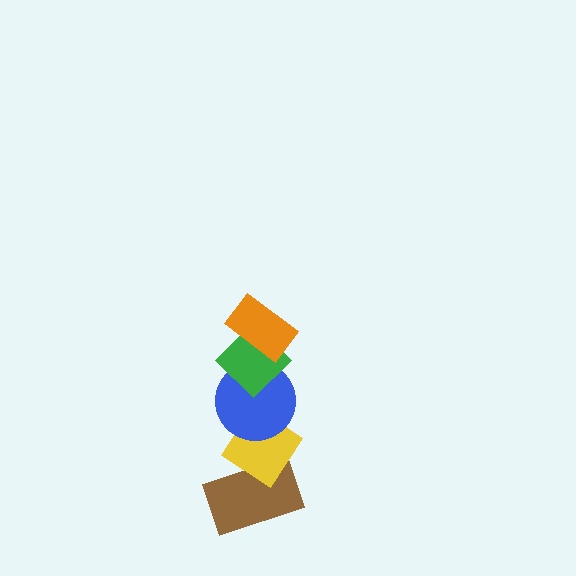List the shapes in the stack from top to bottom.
From top to bottom: the orange rectangle, the green diamond, the blue circle, the yellow diamond, the brown rectangle.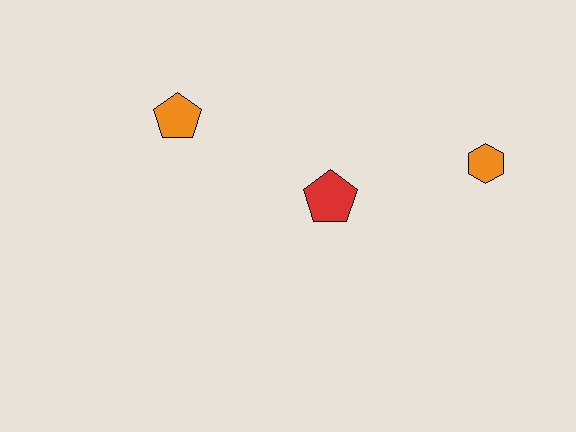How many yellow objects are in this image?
There are no yellow objects.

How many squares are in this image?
There are no squares.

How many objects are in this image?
There are 3 objects.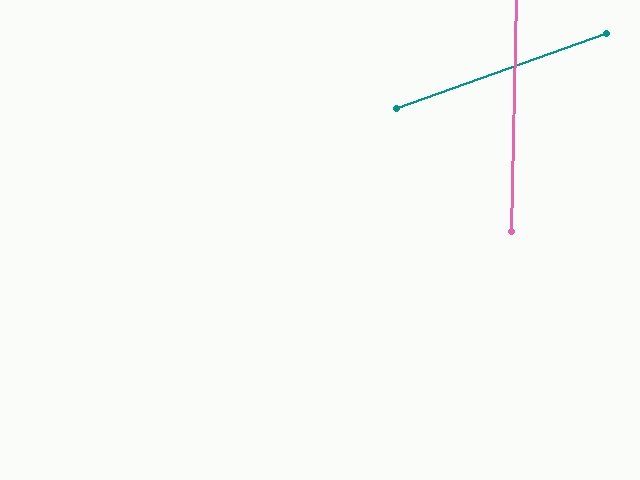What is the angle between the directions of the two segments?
Approximately 69 degrees.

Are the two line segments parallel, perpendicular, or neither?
Neither parallel nor perpendicular — they differ by about 69°.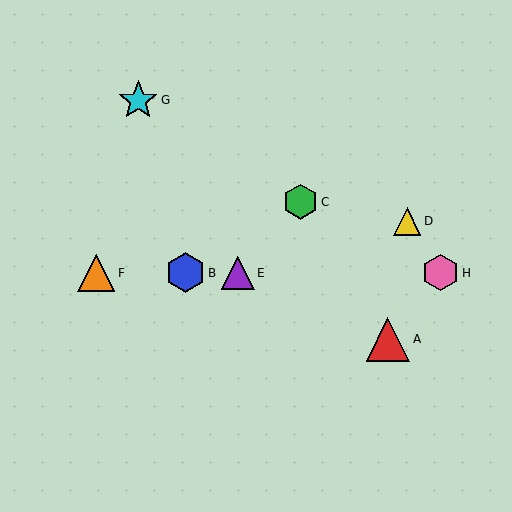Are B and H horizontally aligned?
Yes, both are at y≈273.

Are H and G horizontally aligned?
No, H is at y≈273 and G is at y≈100.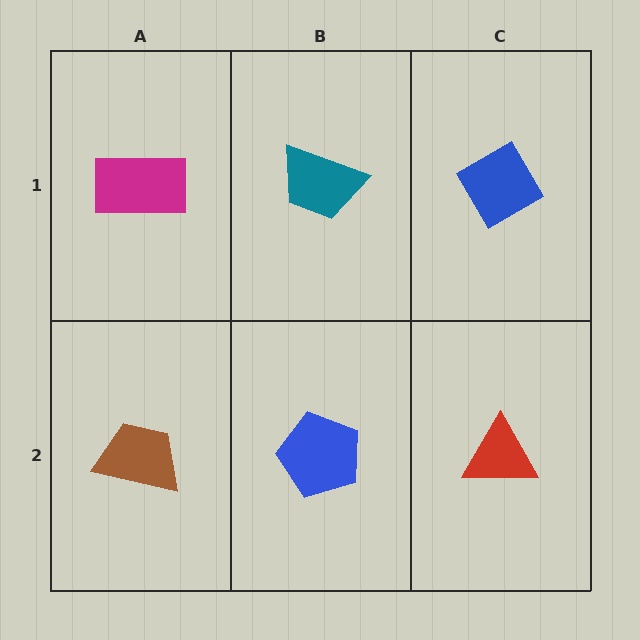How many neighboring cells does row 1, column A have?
2.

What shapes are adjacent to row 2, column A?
A magenta rectangle (row 1, column A), a blue pentagon (row 2, column B).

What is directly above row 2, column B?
A teal trapezoid.